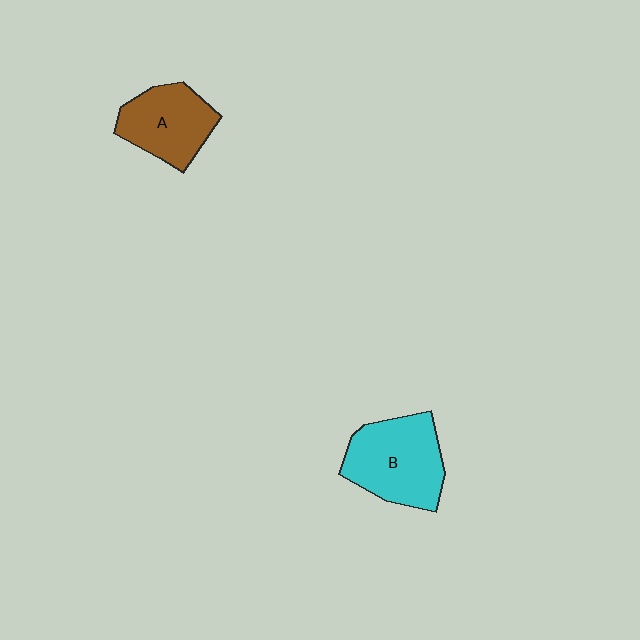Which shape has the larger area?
Shape B (cyan).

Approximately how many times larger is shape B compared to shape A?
Approximately 1.3 times.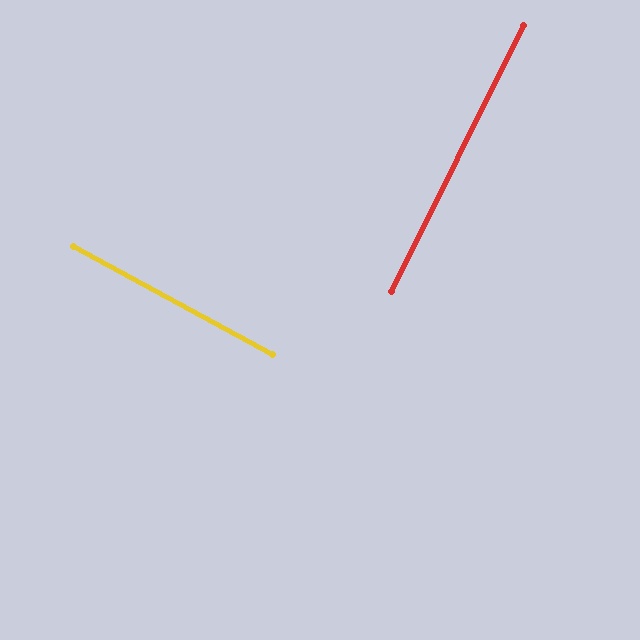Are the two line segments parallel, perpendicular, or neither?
Perpendicular — they meet at approximately 88°.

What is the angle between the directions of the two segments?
Approximately 88 degrees.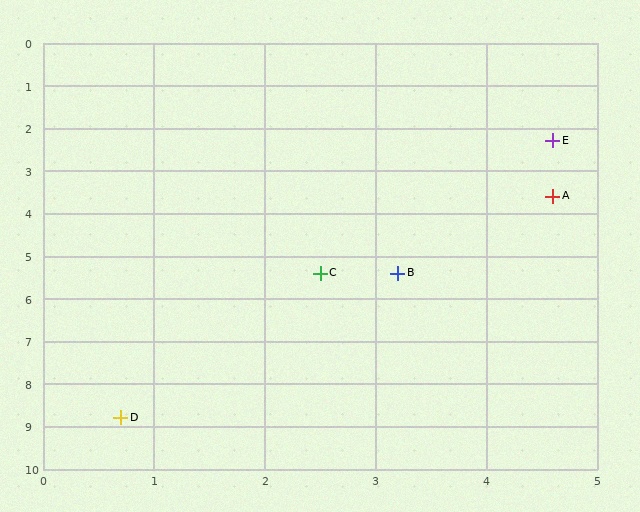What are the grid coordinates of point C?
Point C is at approximately (2.5, 5.4).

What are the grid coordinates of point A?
Point A is at approximately (4.6, 3.6).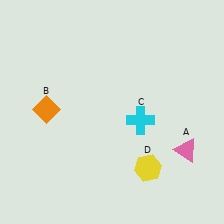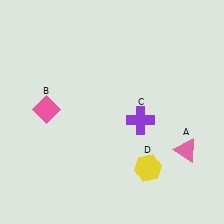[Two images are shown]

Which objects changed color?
B changed from orange to pink. C changed from cyan to purple.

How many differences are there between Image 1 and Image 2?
There are 2 differences between the two images.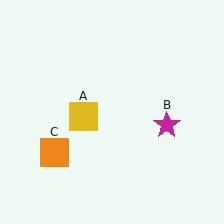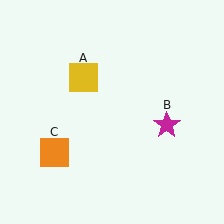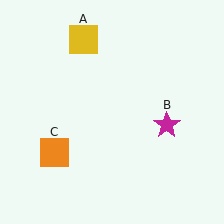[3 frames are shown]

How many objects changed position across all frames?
1 object changed position: yellow square (object A).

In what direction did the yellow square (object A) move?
The yellow square (object A) moved up.